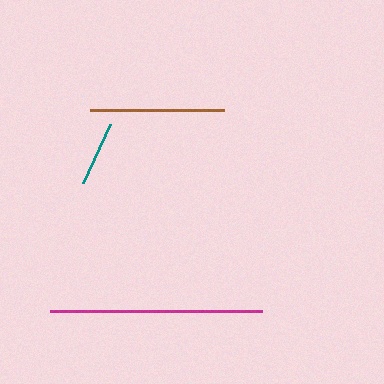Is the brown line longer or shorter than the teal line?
The brown line is longer than the teal line.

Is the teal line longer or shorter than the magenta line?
The magenta line is longer than the teal line.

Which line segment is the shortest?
The teal line is the shortest at approximately 65 pixels.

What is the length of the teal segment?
The teal segment is approximately 65 pixels long.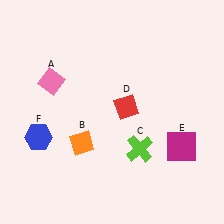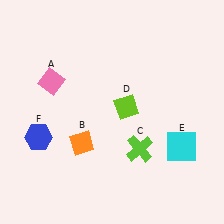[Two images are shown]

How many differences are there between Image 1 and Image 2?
There are 2 differences between the two images.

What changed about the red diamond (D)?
In Image 1, D is red. In Image 2, it changed to lime.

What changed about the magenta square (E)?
In Image 1, E is magenta. In Image 2, it changed to cyan.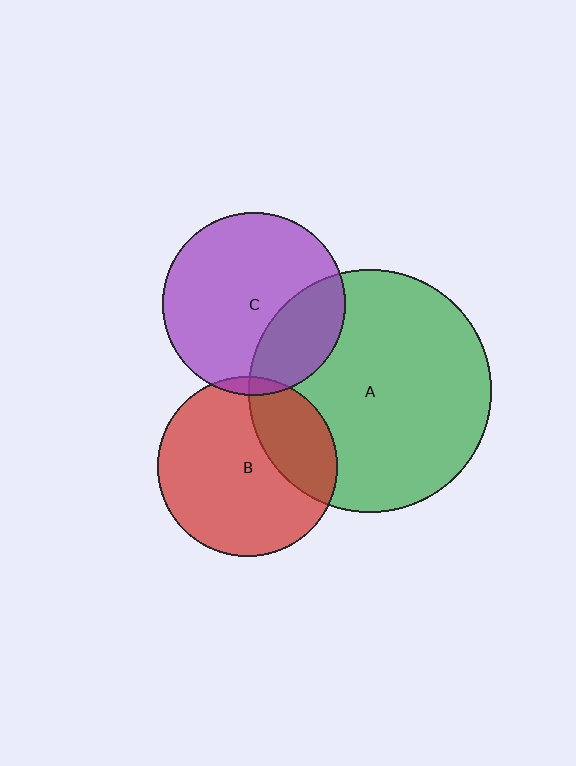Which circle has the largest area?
Circle A (green).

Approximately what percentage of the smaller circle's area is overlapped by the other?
Approximately 5%.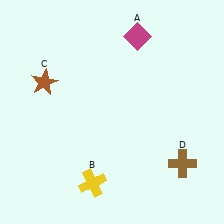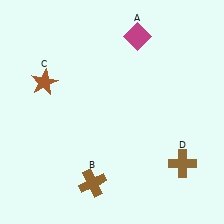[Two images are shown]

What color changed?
The cross (B) changed from yellow in Image 1 to brown in Image 2.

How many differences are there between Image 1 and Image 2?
There is 1 difference between the two images.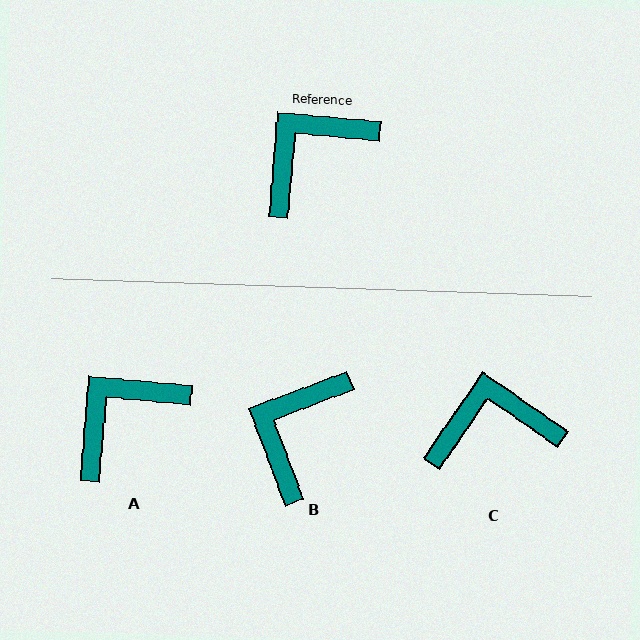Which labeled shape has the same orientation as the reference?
A.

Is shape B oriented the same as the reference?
No, it is off by about 25 degrees.